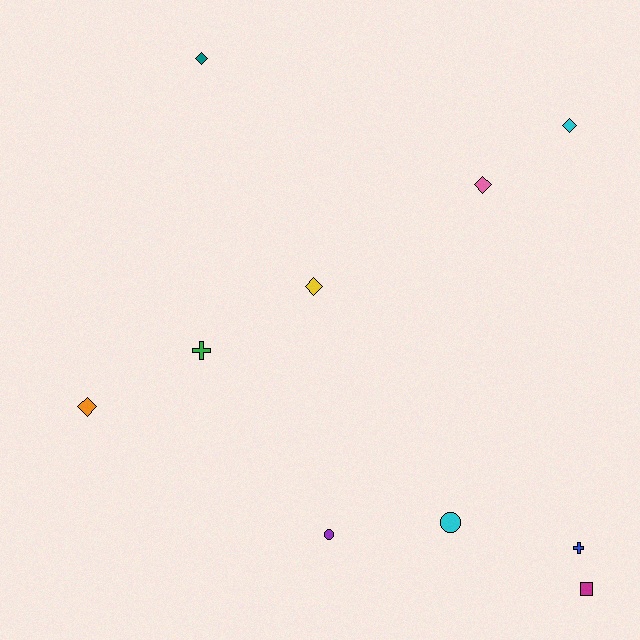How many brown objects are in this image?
There are no brown objects.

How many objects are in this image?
There are 10 objects.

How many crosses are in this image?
There are 2 crosses.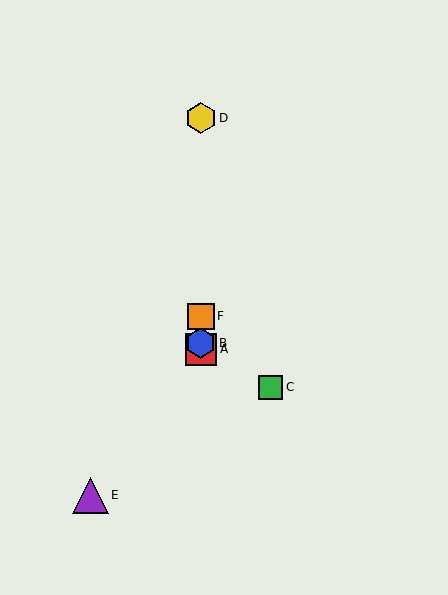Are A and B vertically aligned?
Yes, both are at x≈201.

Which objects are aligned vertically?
Objects A, B, D, F are aligned vertically.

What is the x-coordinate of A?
Object A is at x≈201.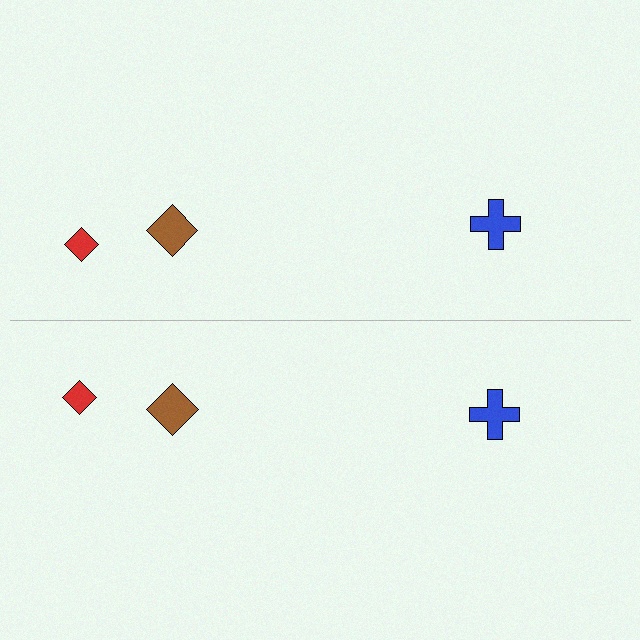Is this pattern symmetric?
Yes, this pattern has bilateral (reflection) symmetry.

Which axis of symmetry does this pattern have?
The pattern has a horizontal axis of symmetry running through the center of the image.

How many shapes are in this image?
There are 6 shapes in this image.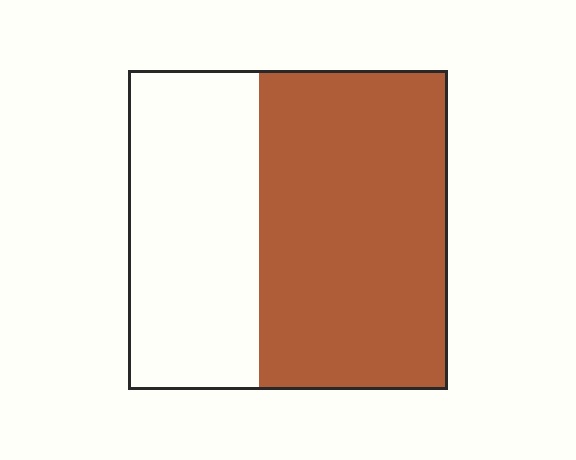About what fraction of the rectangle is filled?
About three fifths (3/5).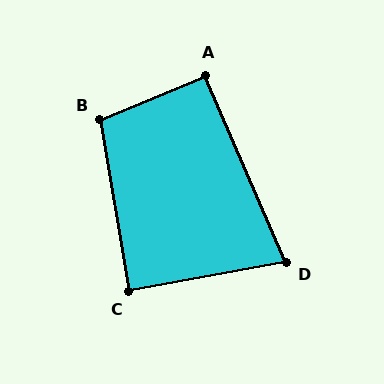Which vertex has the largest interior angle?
B, at approximately 103 degrees.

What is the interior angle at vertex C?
Approximately 89 degrees (approximately right).